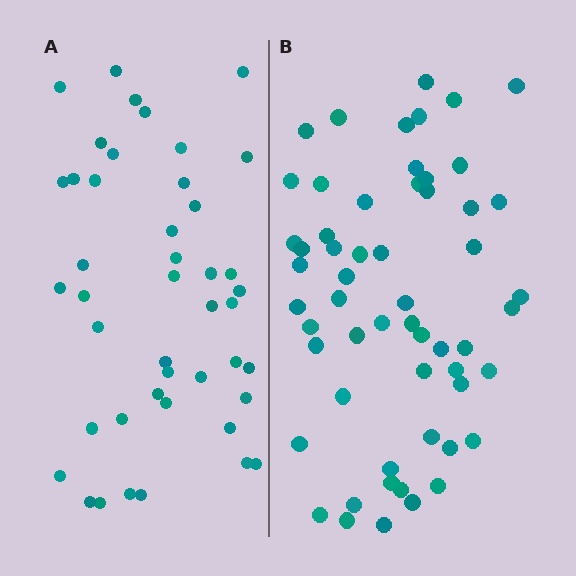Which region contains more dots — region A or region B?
Region B (the right region) has more dots.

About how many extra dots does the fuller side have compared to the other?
Region B has approximately 15 more dots than region A.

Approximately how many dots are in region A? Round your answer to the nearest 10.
About 40 dots. (The exact count is 44, which rounds to 40.)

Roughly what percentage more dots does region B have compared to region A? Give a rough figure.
About 30% more.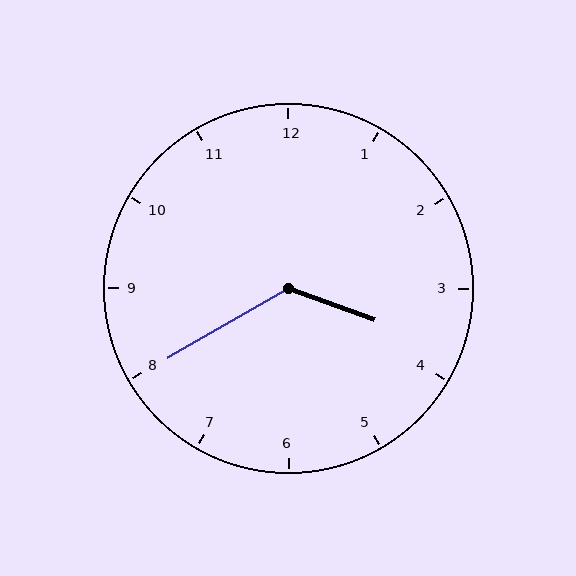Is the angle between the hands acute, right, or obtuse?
It is obtuse.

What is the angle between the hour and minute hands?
Approximately 130 degrees.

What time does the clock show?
3:40.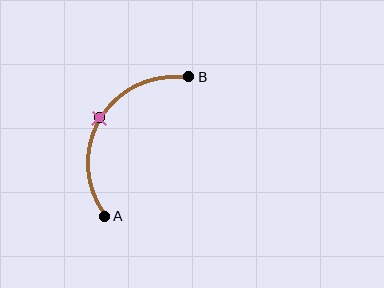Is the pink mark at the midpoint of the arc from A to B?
Yes. The pink mark lies on the arc at equal arc-length from both A and B — it is the arc midpoint.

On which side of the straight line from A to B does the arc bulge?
The arc bulges to the left of the straight line connecting A and B.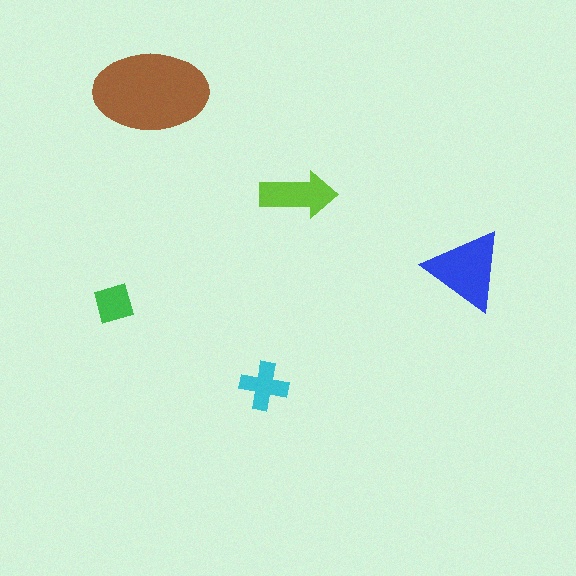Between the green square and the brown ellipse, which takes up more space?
The brown ellipse.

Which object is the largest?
The brown ellipse.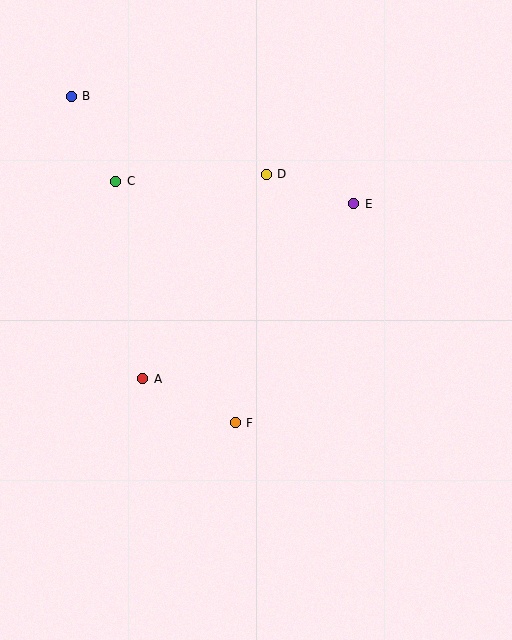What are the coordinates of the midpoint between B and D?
The midpoint between B and D is at (169, 135).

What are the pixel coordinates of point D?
Point D is at (266, 174).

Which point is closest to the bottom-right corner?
Point F is closest to the bottom-right corner.